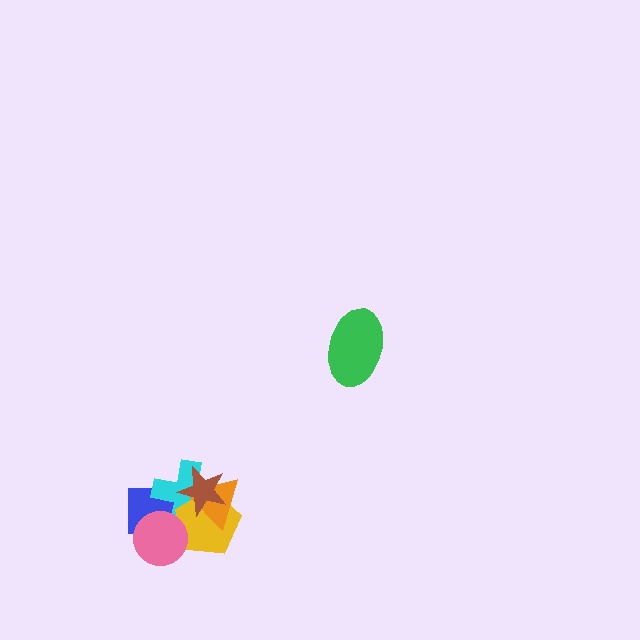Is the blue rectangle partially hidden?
Yes, it is partially covered by another shape.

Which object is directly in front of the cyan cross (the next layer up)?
The yellow pentagon is directly in front of the cyan cross.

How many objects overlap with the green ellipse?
0 objects overlap with the green ellipse.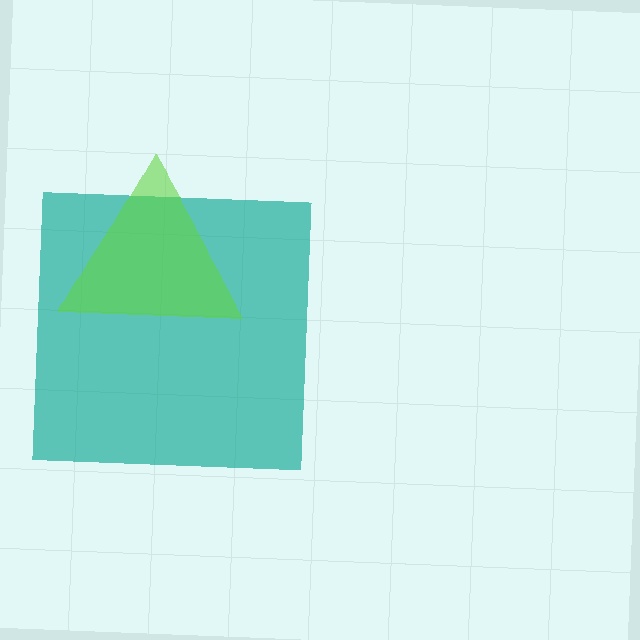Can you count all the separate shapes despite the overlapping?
Yes, there are 2 separate shapes.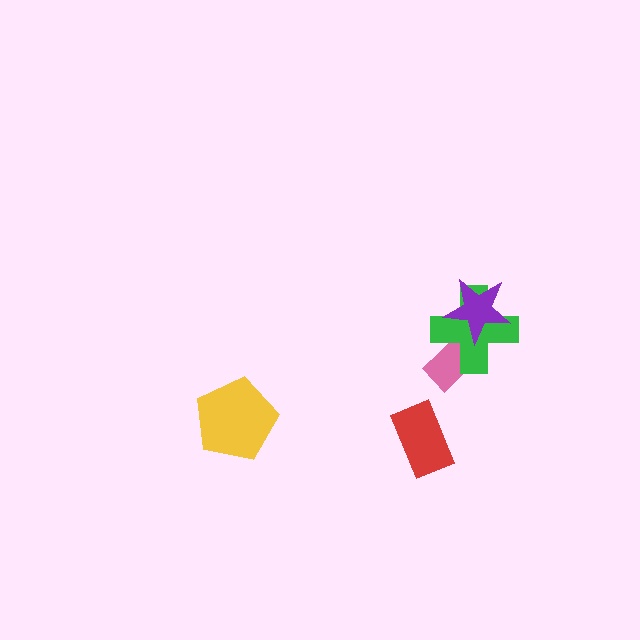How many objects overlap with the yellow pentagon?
0 objects overlap with the yellow pentagon.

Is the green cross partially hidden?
Yes, it is partially covered by another shape.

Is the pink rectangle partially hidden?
Yes, it is partially covered by another shape.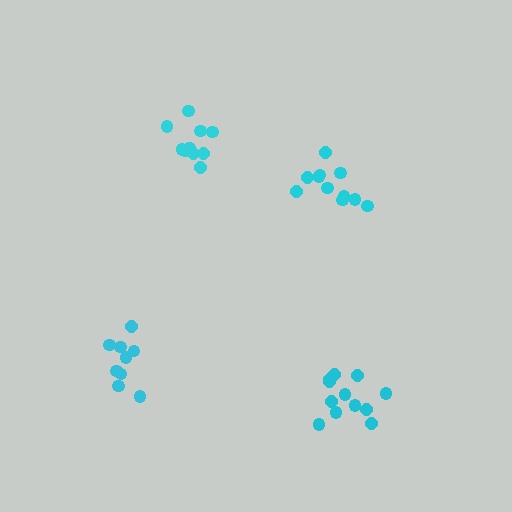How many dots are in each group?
Group 1: 9 dots, Group 2: 10 dots, Group 3: 12 dots, Group 4: 12 dots (43 total).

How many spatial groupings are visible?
There are 4 spatial groupings.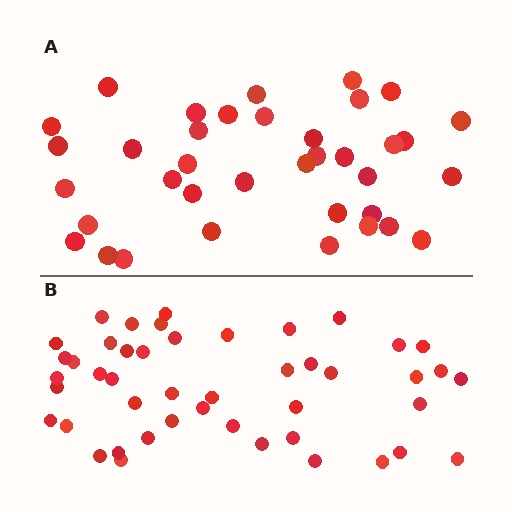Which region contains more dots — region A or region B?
Region B (the bottom region) has more dots.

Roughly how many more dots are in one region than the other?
Region B has roughly 8 or so more dots than region A.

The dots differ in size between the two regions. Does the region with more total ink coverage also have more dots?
No. Region A has more total ink coverage because its dots are larger, but region B actually contains more individual dots. Total area can be misleading — the number of items is what matters here.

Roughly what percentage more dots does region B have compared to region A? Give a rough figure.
About 25% more.